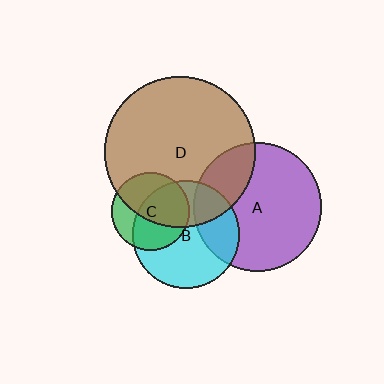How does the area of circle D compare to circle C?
Approximately 3.7 times.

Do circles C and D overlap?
Yes.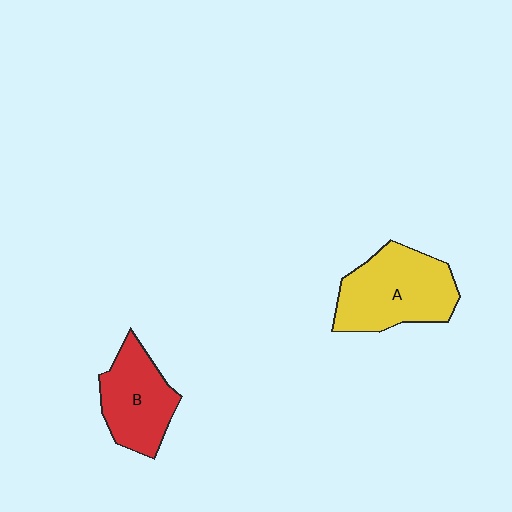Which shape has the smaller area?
Shape B (red).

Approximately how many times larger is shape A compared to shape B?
Approximately 1.3 times.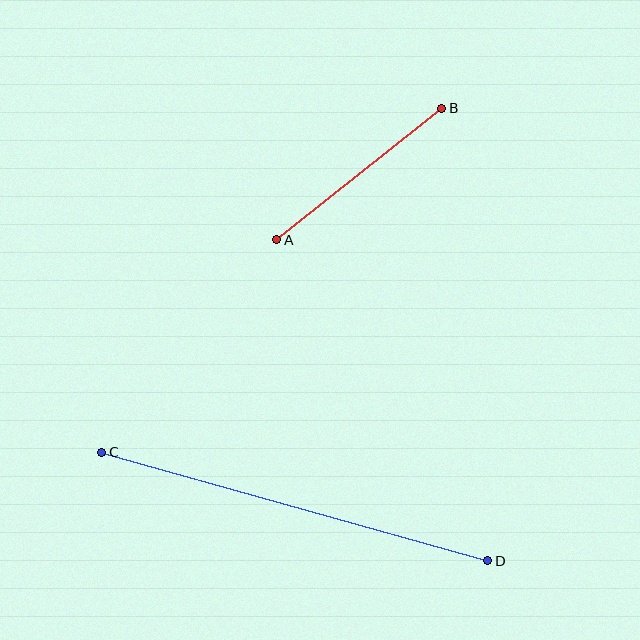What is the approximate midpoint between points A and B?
The midpoint is at approximately (359, 174) pixels.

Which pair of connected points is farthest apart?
Points C and D are farthest apart.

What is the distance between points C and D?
The distance is approximately 401 pixels.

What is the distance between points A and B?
The distance is approximately 211 pixels.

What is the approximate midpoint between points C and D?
The midpoint is at approximately (295, 506) pixels.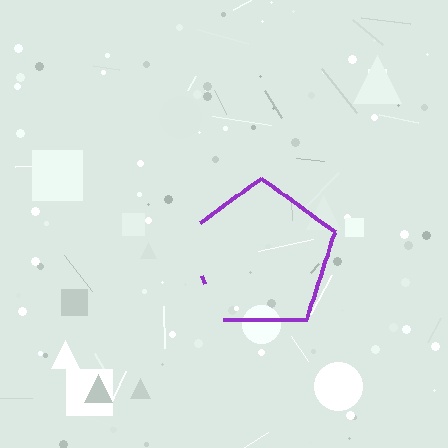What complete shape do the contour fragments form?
The contour fragments form a pentagon.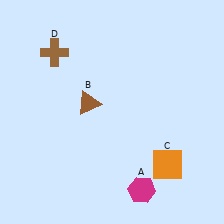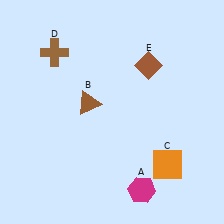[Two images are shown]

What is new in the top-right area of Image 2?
A brown diamond (E) was added in the top-right area of Image 2.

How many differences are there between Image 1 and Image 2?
There is 1 difference between the two images.